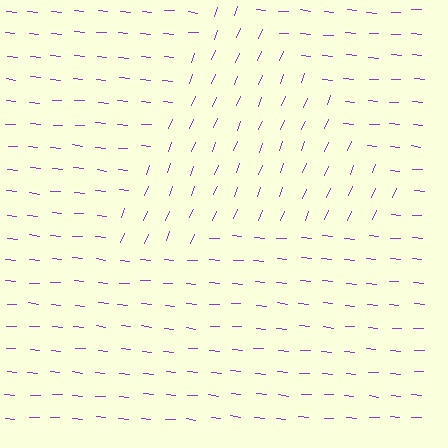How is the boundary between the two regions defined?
The boundary is defined purely by a change in line orientation (approximately 73 degrees difference). All lines are the same color and thickness.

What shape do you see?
I see a triangle.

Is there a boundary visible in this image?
Yes, there is a texture boundary formed by a change in line orientation.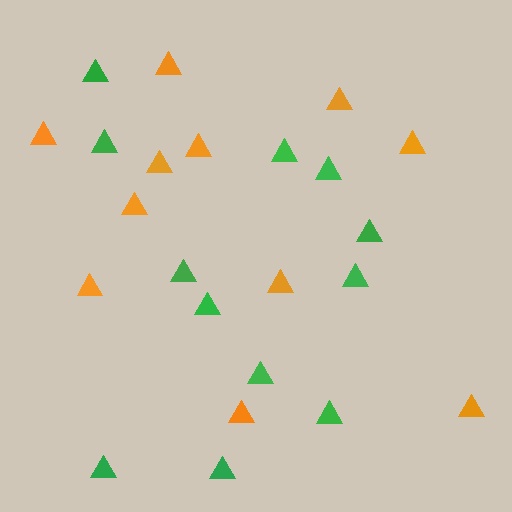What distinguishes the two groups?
There are 2 groups: one group of green triangles (12) and one group of orange triangles (11).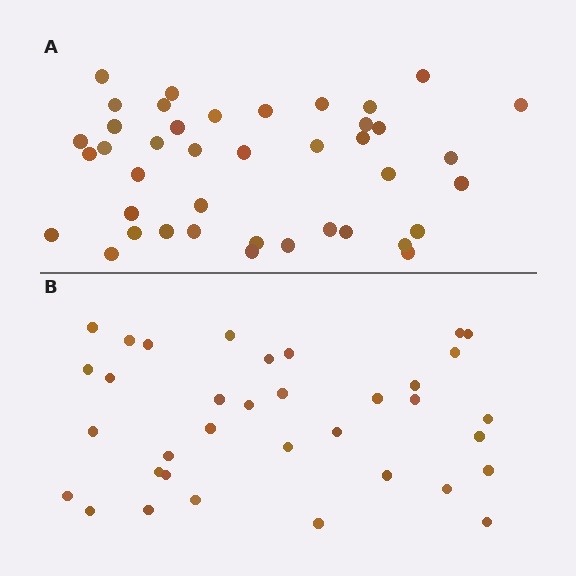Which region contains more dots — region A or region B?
Region A (the top region) has more dots.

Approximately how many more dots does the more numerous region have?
Region A has about 6 more dots than region B.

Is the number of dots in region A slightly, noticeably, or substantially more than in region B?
Region A has only slightly more — the two regions are fairly close. The ratio is roughly 1.2 to 1.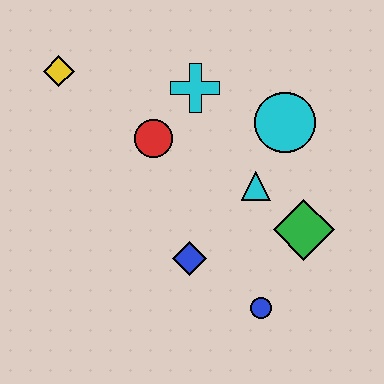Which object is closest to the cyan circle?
The cyan triangle is closest to the cyan circle.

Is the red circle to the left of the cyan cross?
Yes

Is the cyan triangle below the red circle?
Yes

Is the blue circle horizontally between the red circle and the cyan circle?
Yes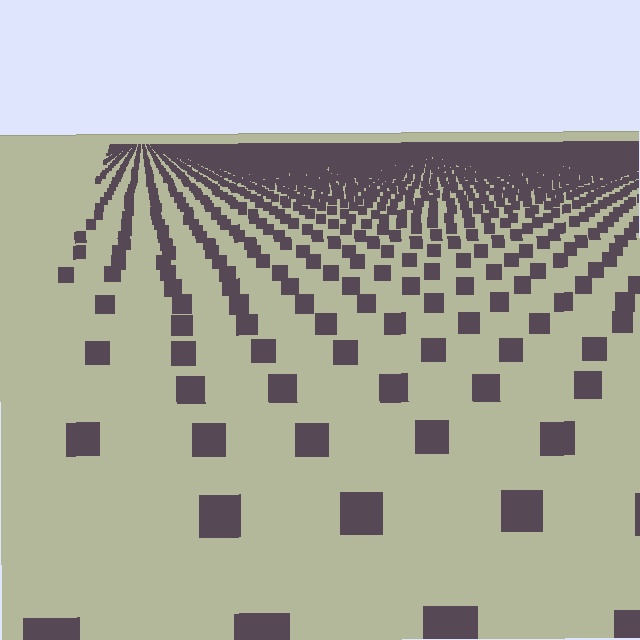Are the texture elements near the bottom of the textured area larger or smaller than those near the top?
Larger. Near the bottom, elements are closer to the viewer and appear at a bigger on-screen size.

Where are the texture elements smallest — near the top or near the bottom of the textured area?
Near the top.